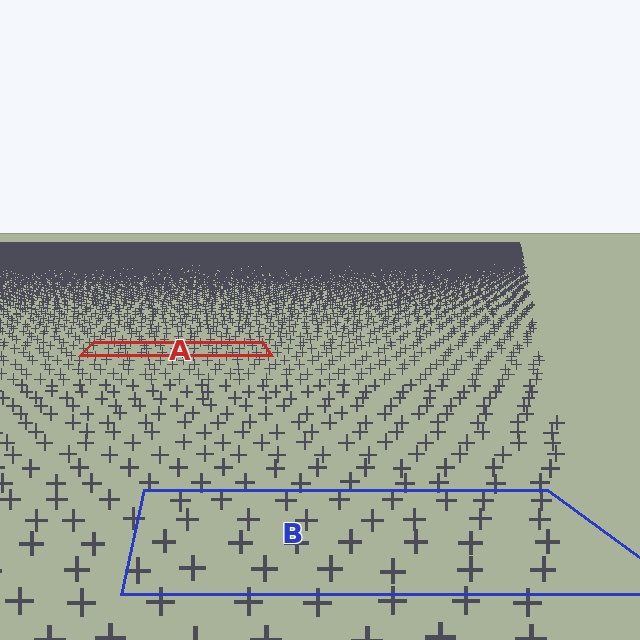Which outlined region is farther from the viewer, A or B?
Region A is farther from the viewer — the texture elements inside it appear smaller and more densely packed.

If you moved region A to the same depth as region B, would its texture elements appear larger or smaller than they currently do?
They would appear larger. At a closer depth, the same texture elements are projected at a bigger on-screen size.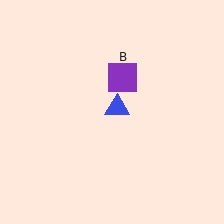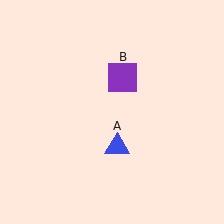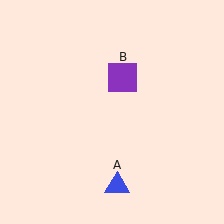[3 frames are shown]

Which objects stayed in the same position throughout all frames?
Purple square (object B) remained stationary.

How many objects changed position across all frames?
1 object changed position: blue triangle (object A).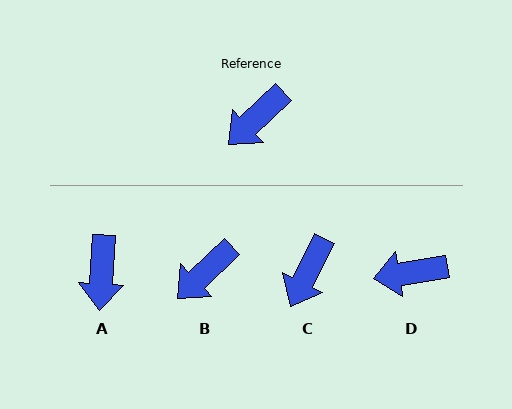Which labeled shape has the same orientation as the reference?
B.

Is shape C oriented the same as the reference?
No, it is off by about 20 degrees.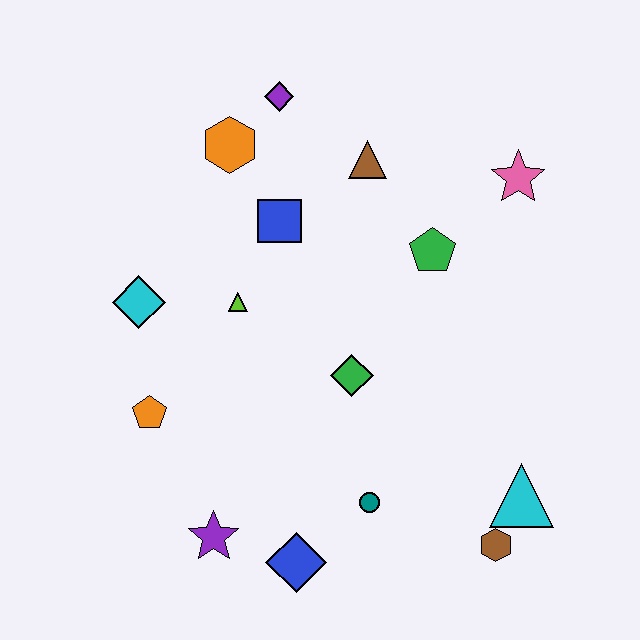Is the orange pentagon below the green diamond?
Yes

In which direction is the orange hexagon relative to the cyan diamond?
The orange hexagon is above the cyan diamond.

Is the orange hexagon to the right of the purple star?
Yes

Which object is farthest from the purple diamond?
The brown hexagon is farthest from the purple diamond.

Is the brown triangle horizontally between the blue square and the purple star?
No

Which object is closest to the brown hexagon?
The cyan triangle is closest to the brown hexagon.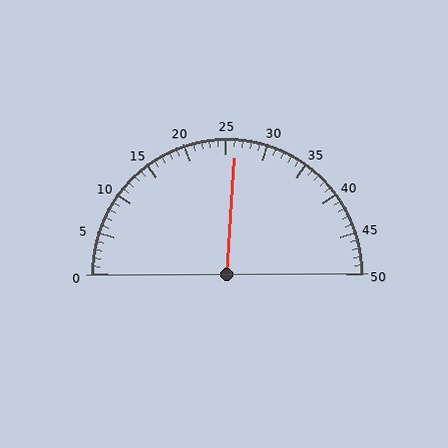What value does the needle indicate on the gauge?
The needle indicates approximately 26.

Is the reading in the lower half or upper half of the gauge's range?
The reading is in the upper half of the range (0 to 50).